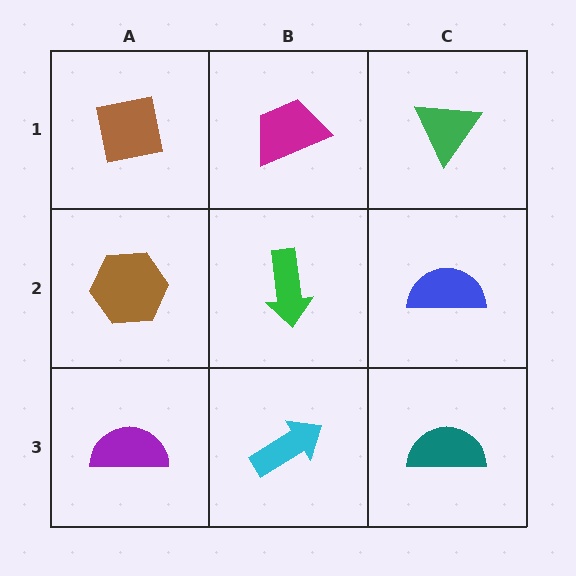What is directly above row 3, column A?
A brown hexagon.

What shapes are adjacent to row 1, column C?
A blue semicircle (row 2, column C), a magenta trapezoid (row 1, column B).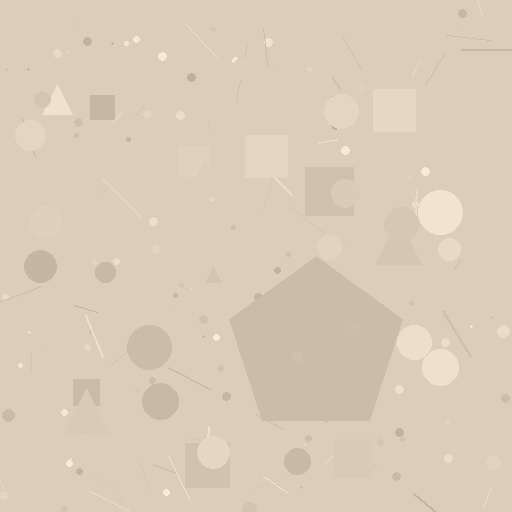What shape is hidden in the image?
A pentagon is hidden in the image.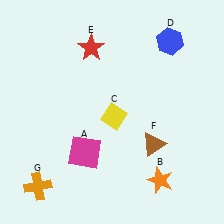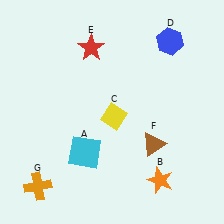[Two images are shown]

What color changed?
The square (A) changed from magenta in Image 1 to cyan in Image 2.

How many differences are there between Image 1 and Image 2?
There is 1 difference between the two images.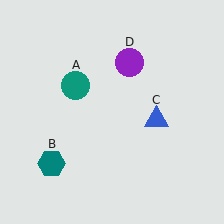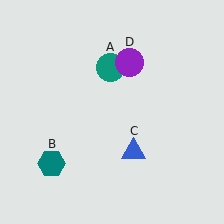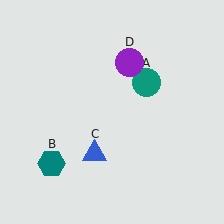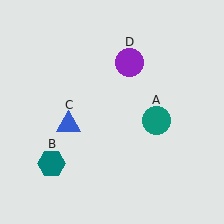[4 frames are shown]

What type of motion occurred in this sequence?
The teal circle (object A), blue triangle (object C) rotated clockwise around the center of the scene.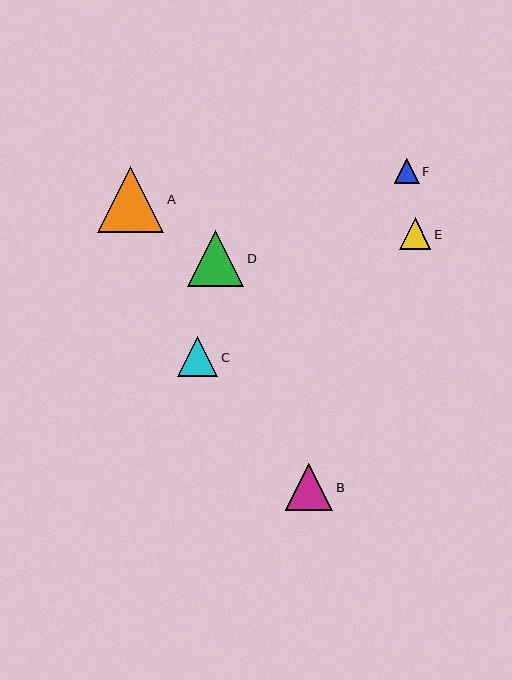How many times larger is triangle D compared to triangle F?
Triangle D is approximately 2.3 times the size of triangle F.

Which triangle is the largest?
Triangle A is the largest with a size of approximately 66 pixels.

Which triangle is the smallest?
Triangle F is the smallest with a size of approximately 25 pixels.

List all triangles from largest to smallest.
From largest to smallest: A, D, B, C, E, F.